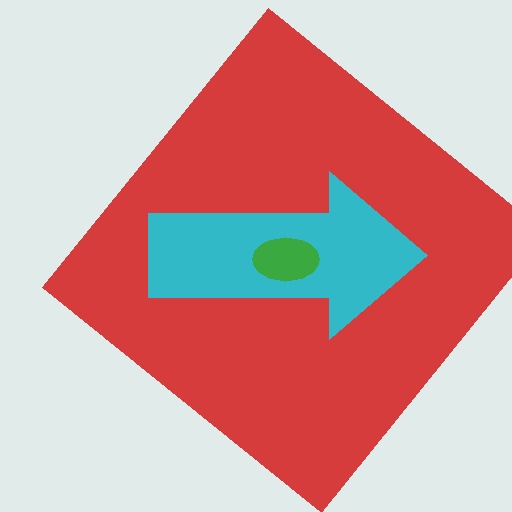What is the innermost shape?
The green ellipse.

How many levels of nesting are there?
3.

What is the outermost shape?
The red diamond.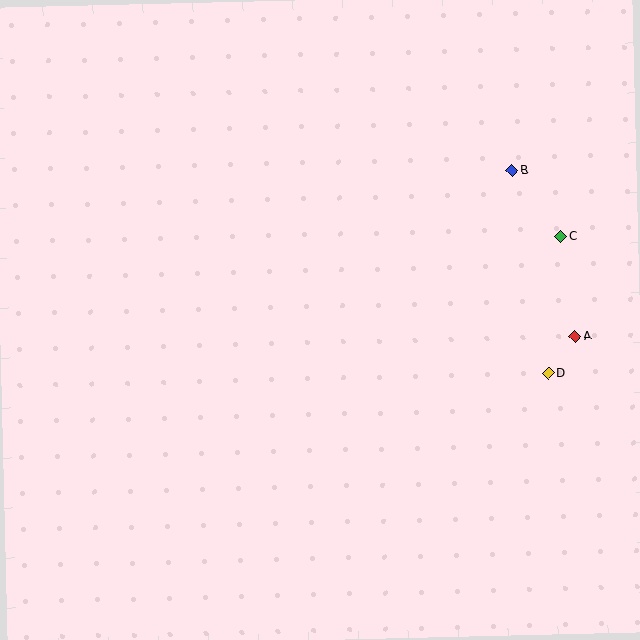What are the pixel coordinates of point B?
Point B is at (512, 171).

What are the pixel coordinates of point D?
Point D is at (549, 373).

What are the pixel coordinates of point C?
Point C is at (561, 237).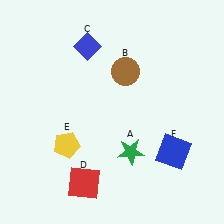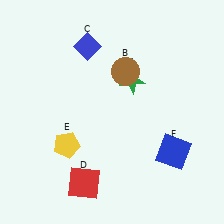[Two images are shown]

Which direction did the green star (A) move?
The green star (A) moved up.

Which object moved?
The green star (A) moved up.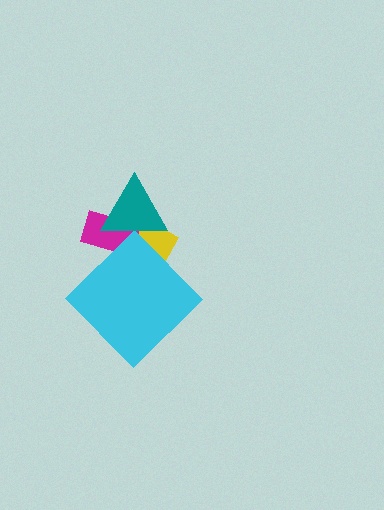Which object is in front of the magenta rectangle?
The teal triangle is in front of the magenta rectangle.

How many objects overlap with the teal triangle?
2 objects overlap with the teal triangle.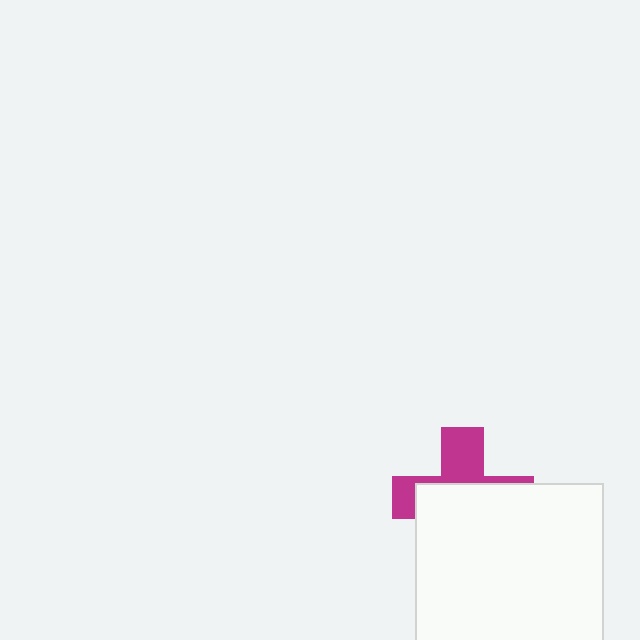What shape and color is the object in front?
The object in front is a white square.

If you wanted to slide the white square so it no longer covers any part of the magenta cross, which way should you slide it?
Slide it down — that is the most direct way to separate the two shapes.